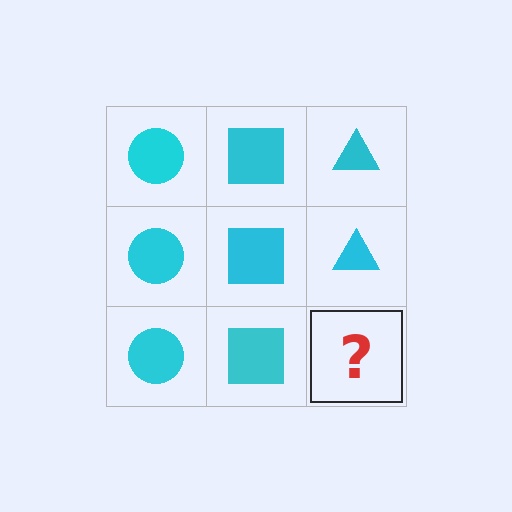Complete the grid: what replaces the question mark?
The question mark should be replaced with a cyan triangle.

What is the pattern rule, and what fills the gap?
The rule is that each column has a consistent shape. The gap should be filled with a cyan triangle.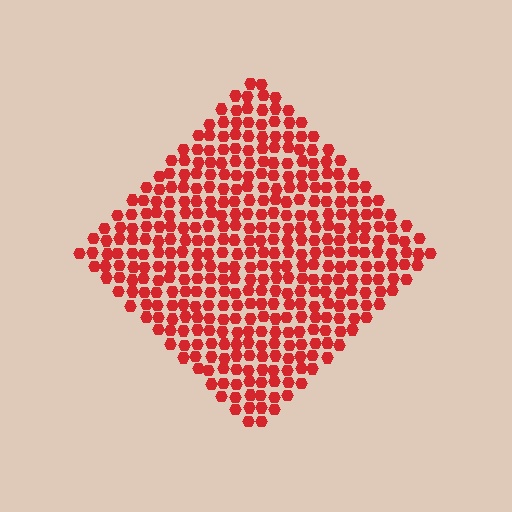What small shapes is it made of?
It is made of small hexagons.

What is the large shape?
The large shape is a diamond.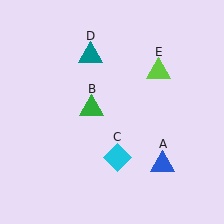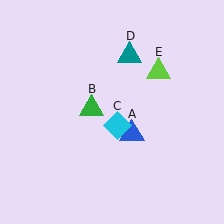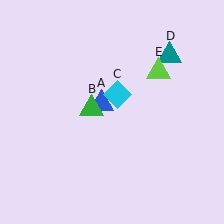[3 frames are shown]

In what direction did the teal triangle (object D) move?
The teal triangle (object D) moved right.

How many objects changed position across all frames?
3 objects changed position: blue triangle (object A), cyan diamond (object C), teal triangle (object D).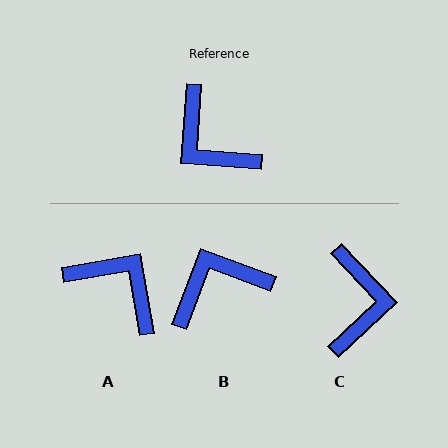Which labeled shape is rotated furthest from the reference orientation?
A, about 166 degrees away.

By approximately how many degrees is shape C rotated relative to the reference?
Approximately 138 degrees counter-clockwise.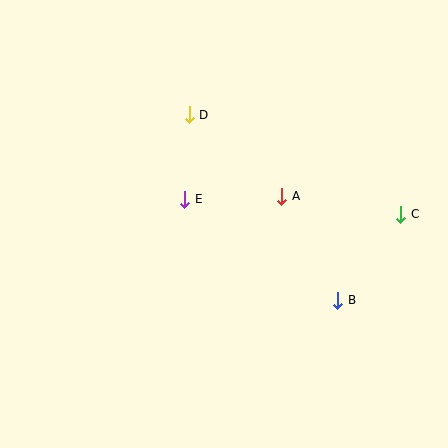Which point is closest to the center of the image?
Point E at (184, 199) is closest to the center.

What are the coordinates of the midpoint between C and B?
The midpoint between C and B is at (369, 257).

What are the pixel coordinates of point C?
Point C is at (401, 214).